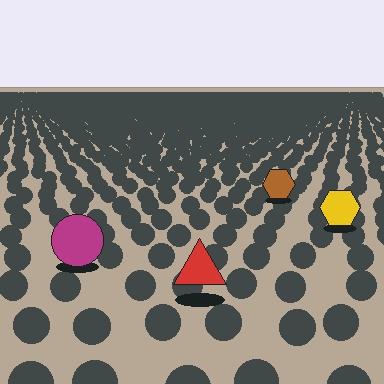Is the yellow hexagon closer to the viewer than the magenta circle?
No. The magenta circle is closer — you can tell from the texture gradient: the ground texture is coarser near it.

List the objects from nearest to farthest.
From nearest to farthest: the red triangle, the magenta circle, the yellow hexagon, the brown hexagon.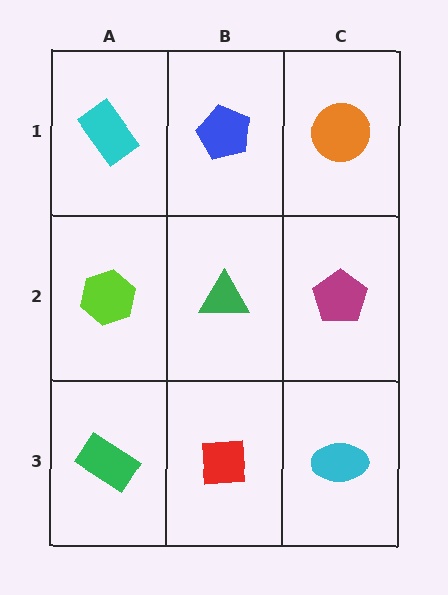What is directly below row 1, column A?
A lime hexagon.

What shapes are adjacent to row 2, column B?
A blue pentagon (row 1, column B), a red square (row 3, column B), a lime hexagon (row 2, column A), a magenta pentagon (row 2, column C).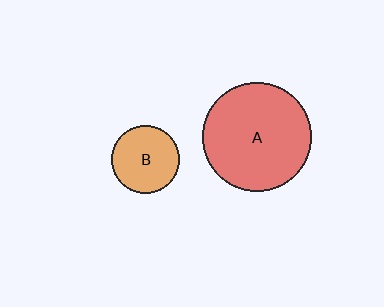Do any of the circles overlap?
No, none of the circles overlap.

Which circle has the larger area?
Circle A (red).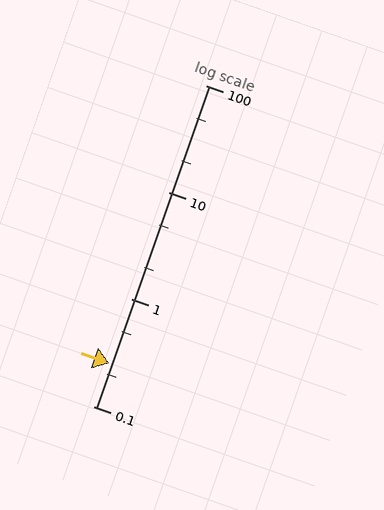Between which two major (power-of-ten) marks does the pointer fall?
The pointer is between 0.1 and 1.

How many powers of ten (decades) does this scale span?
The scale spans 3 decades, from 0.1 to 100.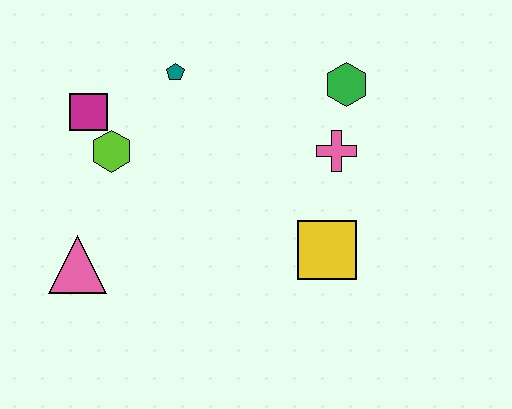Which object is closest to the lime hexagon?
The magenta square is closest to the lime hexagon.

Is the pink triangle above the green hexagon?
No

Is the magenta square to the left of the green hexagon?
Yes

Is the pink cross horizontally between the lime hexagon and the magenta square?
No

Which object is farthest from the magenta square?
The yellow square is farthest from the magenta square.